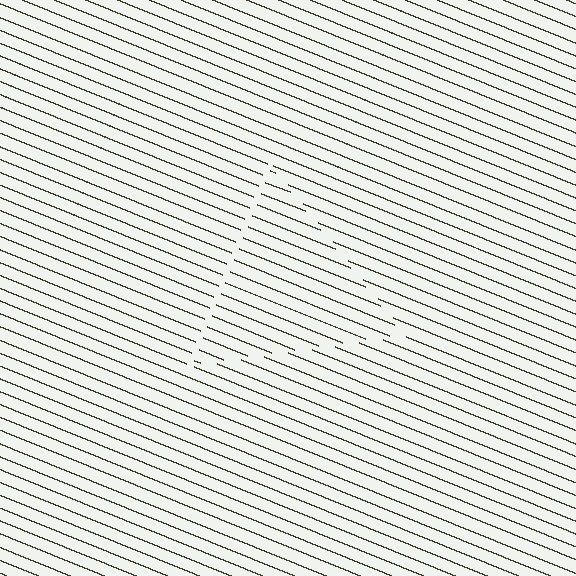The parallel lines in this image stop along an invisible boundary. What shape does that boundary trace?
An illusory triangle. The interior of the shape contains the same grating, shifted by half a period — the contour is defined by the phase discontinuity where line-ends from the inner and outer gratings abut.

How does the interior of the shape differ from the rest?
The interior of the shape contains the same grating, shifted by half a period — the contour is defined by the phase discontinuity where line-ends from the inner and outer gratings abut.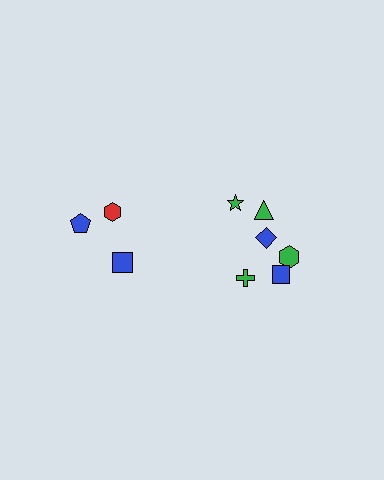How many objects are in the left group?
There are 3 objects.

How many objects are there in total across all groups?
There are 9 objects.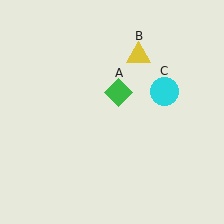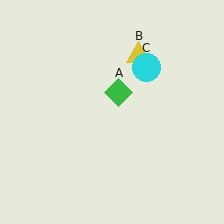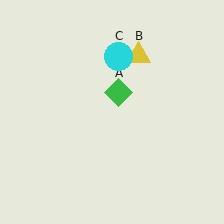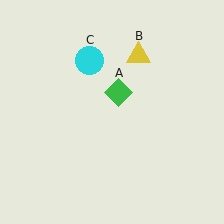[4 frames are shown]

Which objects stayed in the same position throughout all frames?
Green diamond (object A) and yellow triangle (object B) remained stationary.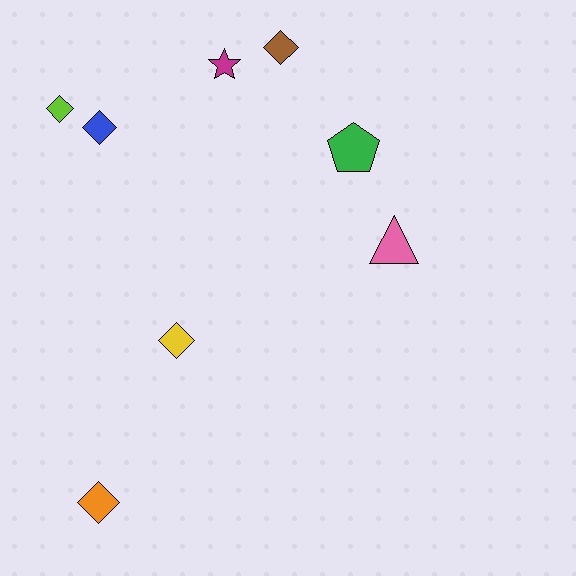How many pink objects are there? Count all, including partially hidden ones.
There is 1 pink object.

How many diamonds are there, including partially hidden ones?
There are 5 diamonds.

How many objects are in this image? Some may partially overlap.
There are 8 objects.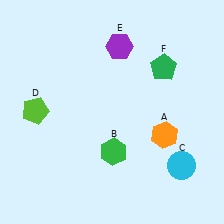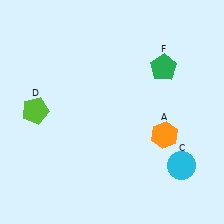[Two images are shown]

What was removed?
The purple hexagon (E), the green hexagon (B) were removed in Image 2.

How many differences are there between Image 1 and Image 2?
There are 2 differences between the two images.